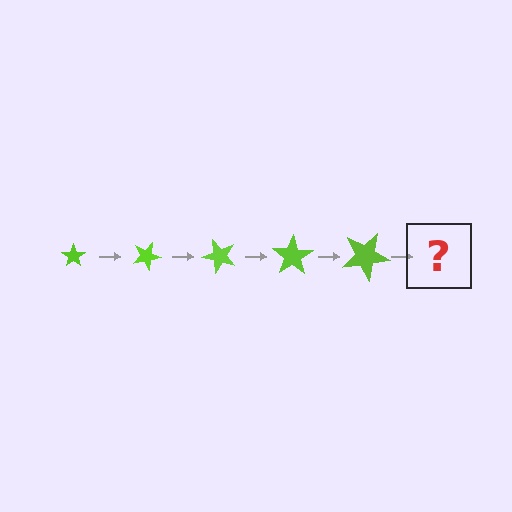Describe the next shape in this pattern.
It should be a star, larger than the previous one and rotated 125 degrees from the start.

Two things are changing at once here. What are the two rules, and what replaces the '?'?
The two rules are that the star grows larger each step and it rotates 25 degrees each step. The '?' should be a star, larger than the previous one and rotated 125 degrees from the start.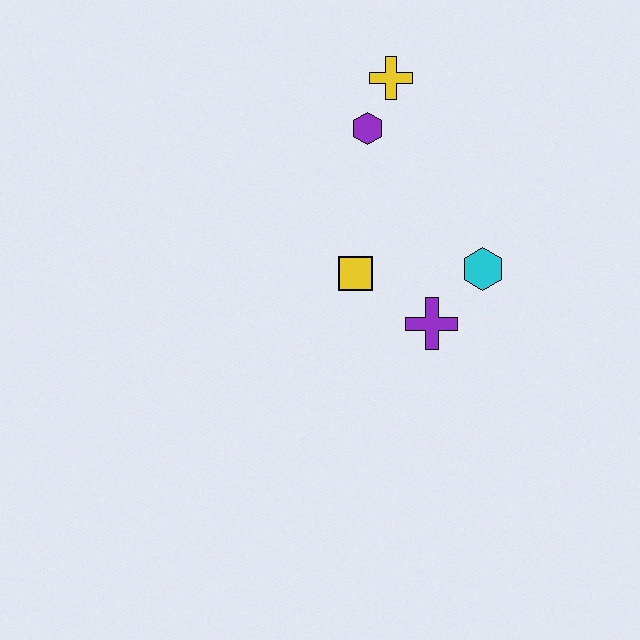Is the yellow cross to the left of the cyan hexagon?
Yes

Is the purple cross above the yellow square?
No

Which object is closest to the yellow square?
The purple cross is closest to the yellow square.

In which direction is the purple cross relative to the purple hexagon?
The purple cross is below the purple hexagon.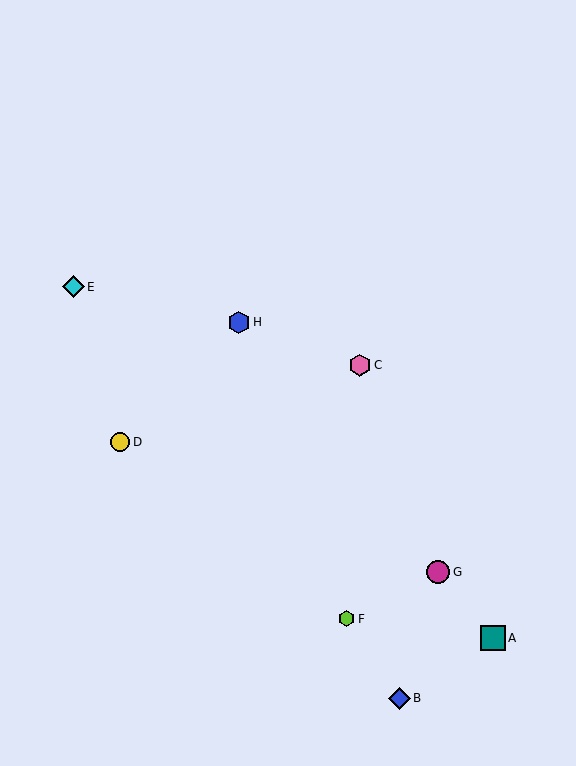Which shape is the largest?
The teal square (labeled A) is the largest.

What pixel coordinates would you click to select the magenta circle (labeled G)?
Click at (438, 572) to select the magenta circle G.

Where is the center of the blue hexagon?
The center of the blue hexagon is at (239, 322).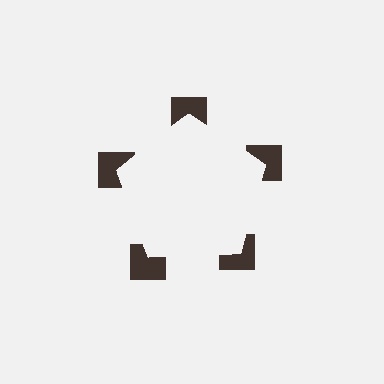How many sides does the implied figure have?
5 sides.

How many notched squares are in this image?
There are 5 — one at each vertex of the illusory pentagon.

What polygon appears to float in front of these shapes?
An illusory pentagon — its edges are inferred from the aligned wedge cuts in the notched squares, not physically drawn.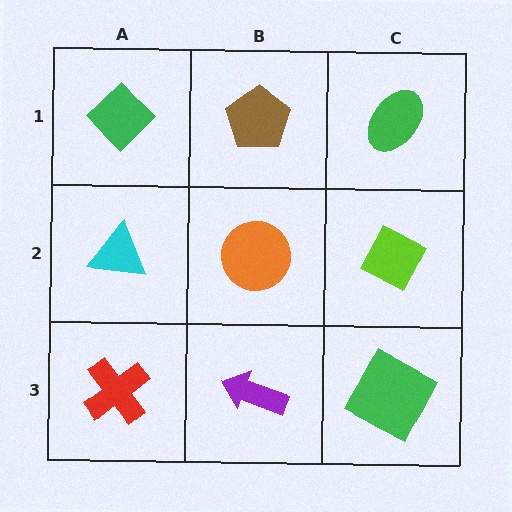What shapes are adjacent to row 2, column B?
A brown pentagon (row 1, column B), a purple arrow (row 3, column B), a cyan triangle (row 2, column A), a lime diamond (row 2, column C).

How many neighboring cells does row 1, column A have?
2.